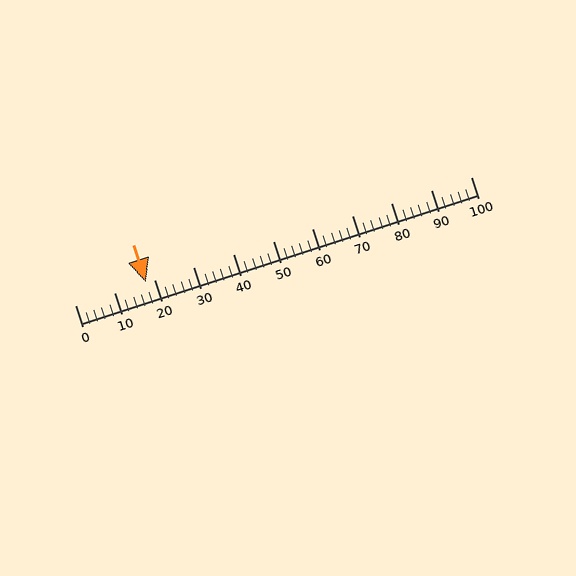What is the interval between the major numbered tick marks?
The major tick marks are spaced 10 units apart.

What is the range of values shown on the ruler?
The ruler shows values from 0 to 100.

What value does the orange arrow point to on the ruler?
The orange arrow points to approximately 18.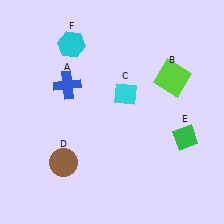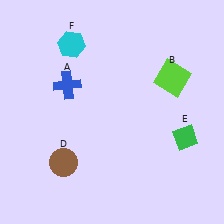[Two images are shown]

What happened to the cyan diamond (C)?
The cyan diamond (C) was removed in Image 2. It was in the top-right area of Image 1.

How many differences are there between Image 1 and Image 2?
There is 1 difference between the two images.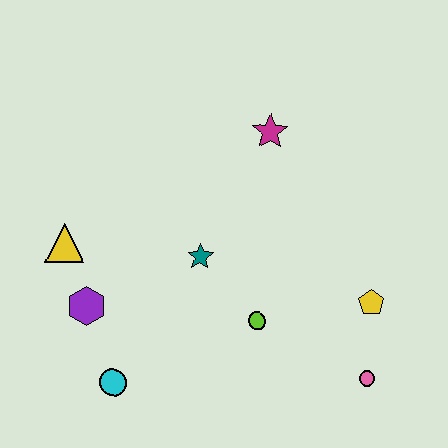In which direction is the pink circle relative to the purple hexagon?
The pink circle is to the right of the purple hexagon.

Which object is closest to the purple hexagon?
The yellow triangle is closest to the purple hexagon.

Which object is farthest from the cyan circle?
The magenta star is farthest from the cyan circle.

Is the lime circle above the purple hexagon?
No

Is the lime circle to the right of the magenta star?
No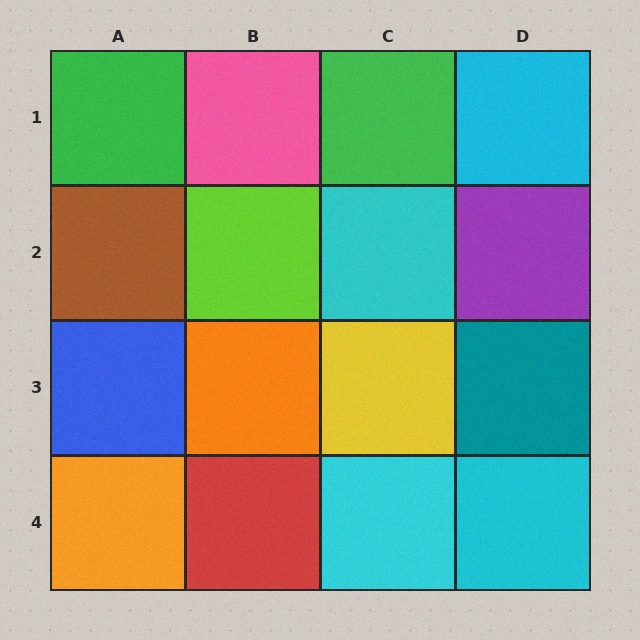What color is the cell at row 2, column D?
Purple.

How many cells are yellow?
1 cell is yellow.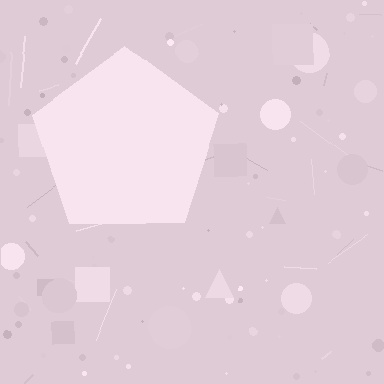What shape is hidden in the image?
A pentagon is hidden in the image.